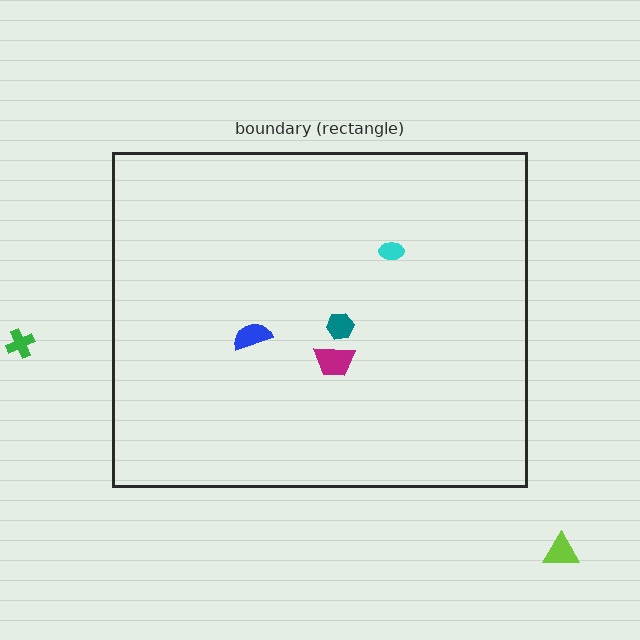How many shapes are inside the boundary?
4 inside, 2 outside.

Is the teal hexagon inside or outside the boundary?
Inside.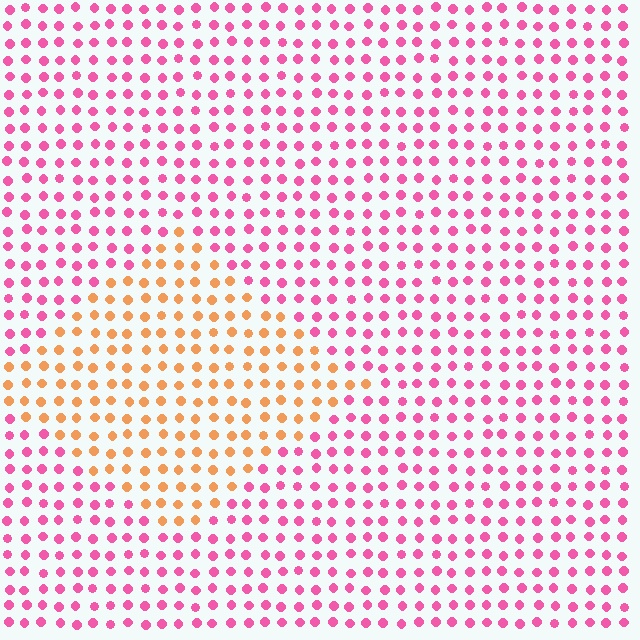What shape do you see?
I see a diamond.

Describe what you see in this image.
The image is filled with small pink elements in a uniform arrangement. A diamond-shaped region is visible where the elements are tinted to a slightly different hue, forming a subtle color boundary.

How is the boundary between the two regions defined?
The boundary is defined purely by a slight shift in hue (about 58 degrees). Spacing, size, and orientation are identical on both sides.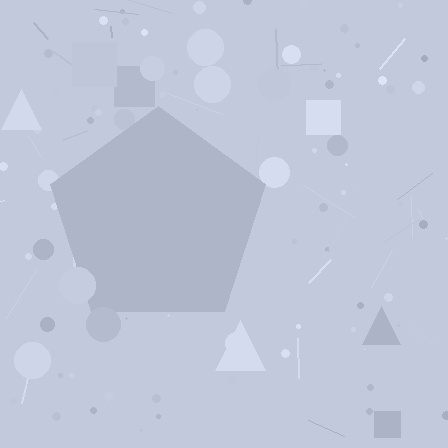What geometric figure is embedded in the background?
A pentagon is embedded in the background.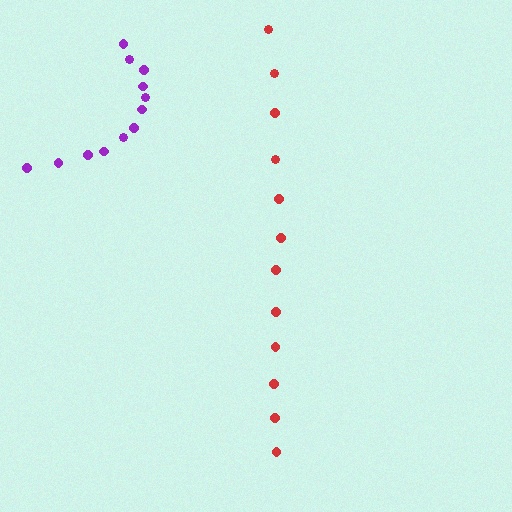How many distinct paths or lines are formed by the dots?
There are 2 distinct paths.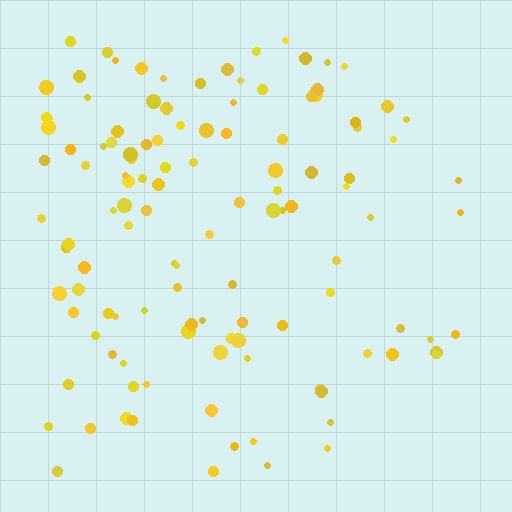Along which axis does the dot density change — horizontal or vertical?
Horizontal.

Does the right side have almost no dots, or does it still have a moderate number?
Still a moderate number, just noticeably fewer than the left.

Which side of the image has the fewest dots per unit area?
The right.